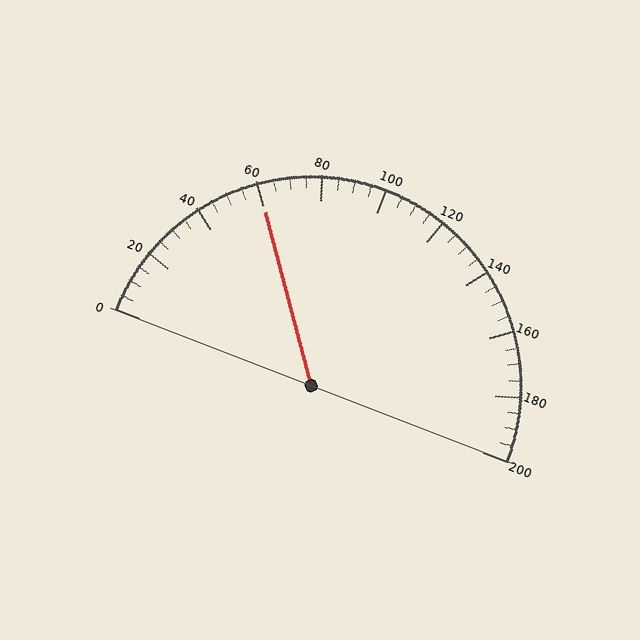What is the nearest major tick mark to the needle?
The nearest major tick mark is 60.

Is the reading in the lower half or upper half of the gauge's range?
The reading is in the lower half of the range (0 to 200).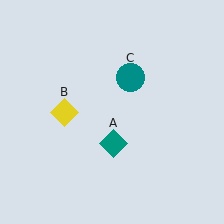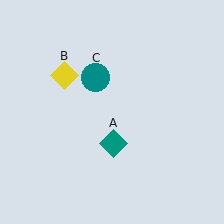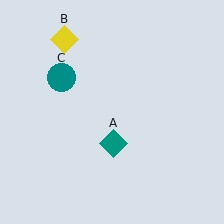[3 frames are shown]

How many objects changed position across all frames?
2 objects changed position: yellow diamond (object B), teal circle (object C).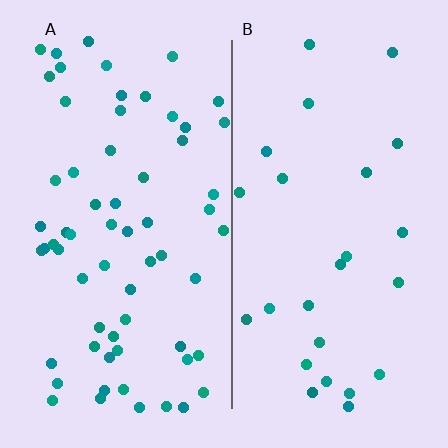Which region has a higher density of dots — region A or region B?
A (the left).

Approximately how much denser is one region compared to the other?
Approximately 2.5× — region A over region B.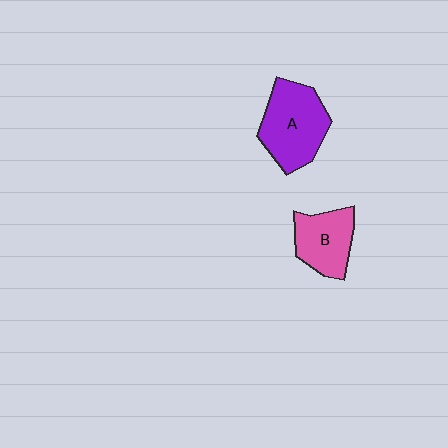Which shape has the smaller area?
Shape B (pink).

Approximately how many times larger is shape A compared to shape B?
Approximately 1.4 times.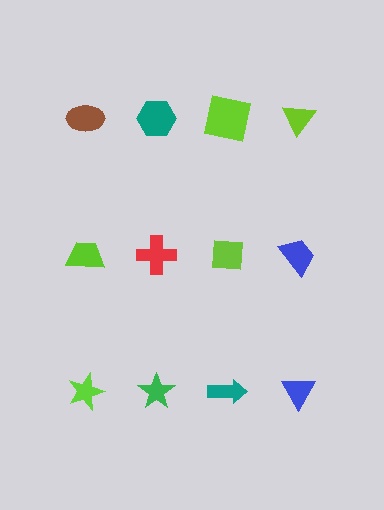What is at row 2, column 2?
A red cross.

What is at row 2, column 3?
A lime square.